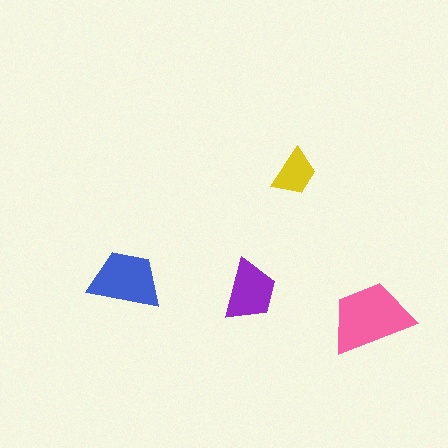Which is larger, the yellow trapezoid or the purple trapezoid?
The purple one.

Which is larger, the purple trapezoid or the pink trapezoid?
The pink one.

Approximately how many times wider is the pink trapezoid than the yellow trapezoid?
About 2 times wider.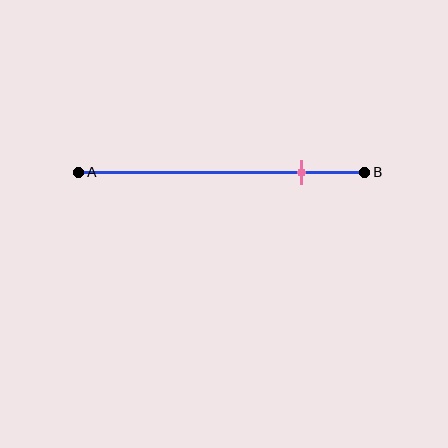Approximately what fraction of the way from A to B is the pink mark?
The pink mark is approximately 80% of the way from A to B.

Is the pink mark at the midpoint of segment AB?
No, the mark is at about 80% from A, not at the 50% midpoint.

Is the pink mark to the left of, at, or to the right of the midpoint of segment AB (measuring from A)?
The pink mark is to the right of the midpoint of segment AB.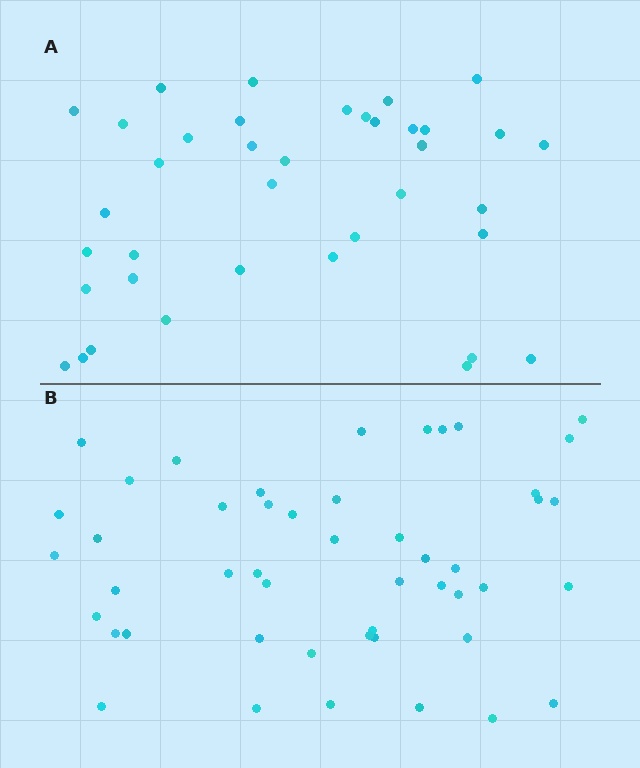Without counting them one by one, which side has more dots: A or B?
Region B (the bottom region) has more dots.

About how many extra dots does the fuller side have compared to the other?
Region B has roughly 10 or so more dots than region A.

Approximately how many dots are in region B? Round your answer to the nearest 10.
About 50 dots. (The exact count is 48, which rounds to 50.)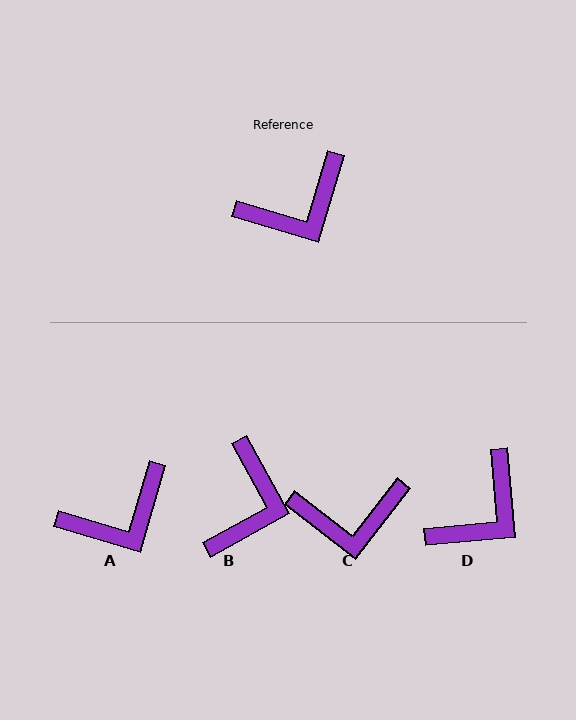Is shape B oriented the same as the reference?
No, it is off by about 45 degrees.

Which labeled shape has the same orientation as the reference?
A.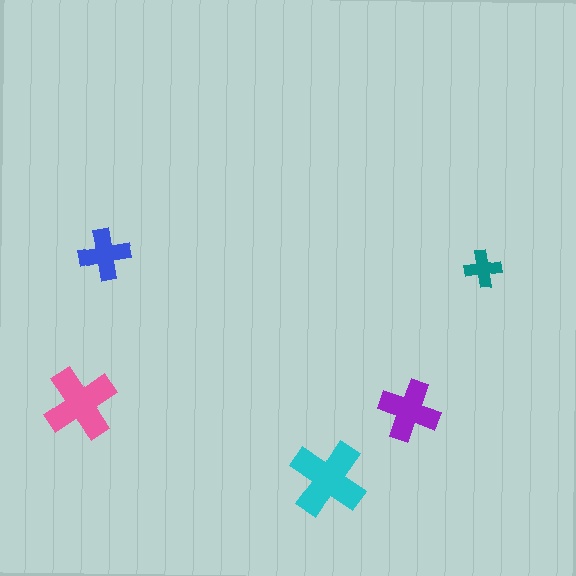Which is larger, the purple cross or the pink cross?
The pink one.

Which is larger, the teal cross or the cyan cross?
The cyan one.